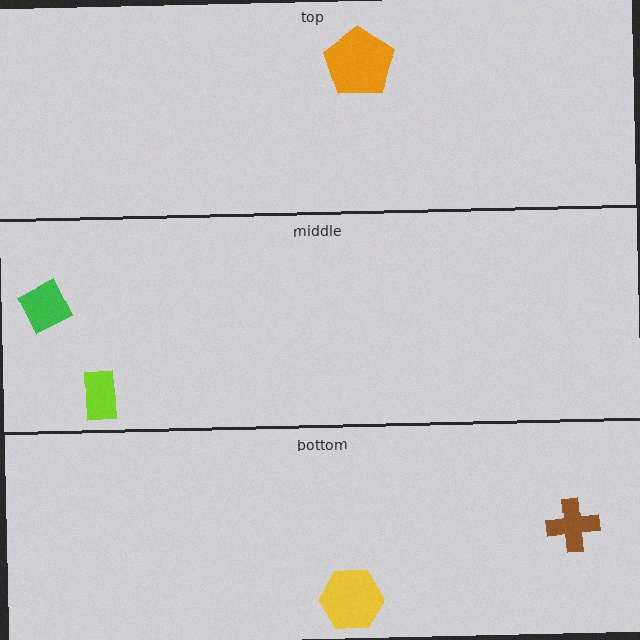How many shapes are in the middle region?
2.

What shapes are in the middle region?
The green diamond, the lime rectangle.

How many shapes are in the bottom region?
2.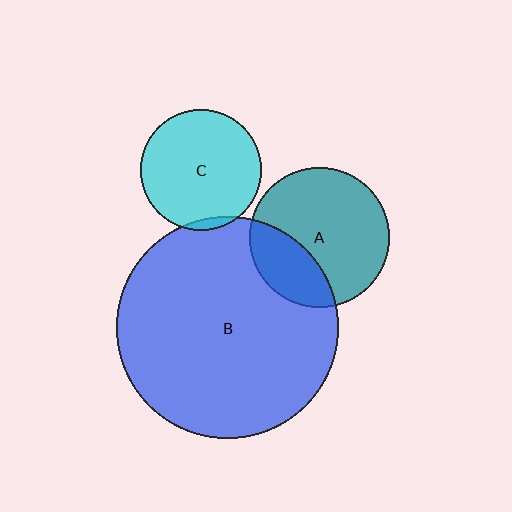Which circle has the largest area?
Circle B (blue).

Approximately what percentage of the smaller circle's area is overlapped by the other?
Approximately 30%.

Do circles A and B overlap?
Yes.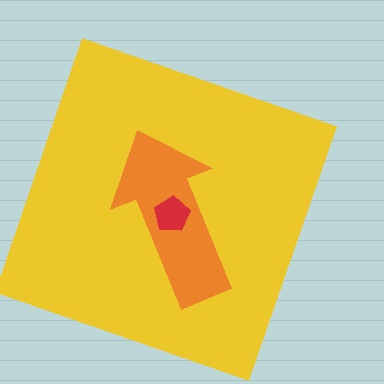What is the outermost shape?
The yellow square.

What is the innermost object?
The red pentagon.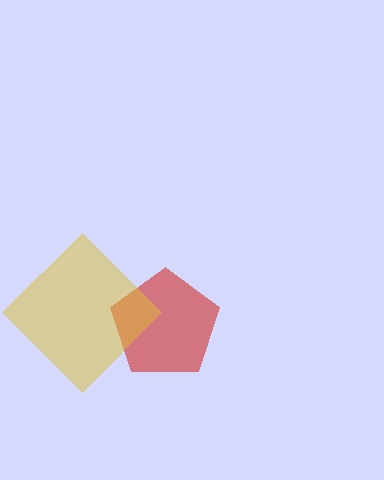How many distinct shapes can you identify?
There are 2 distinct shapes: a red pentagon, a yellow diamond.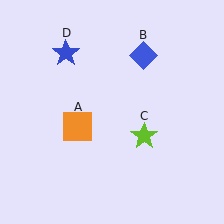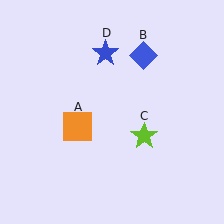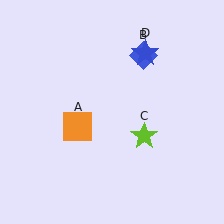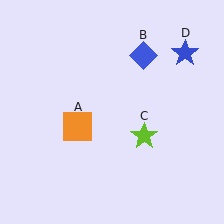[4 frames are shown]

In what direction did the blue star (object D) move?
The blue star (object D) moved right.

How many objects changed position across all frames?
1 object changed position: blue star (object D).